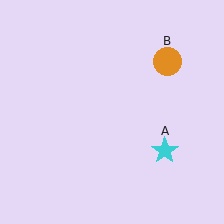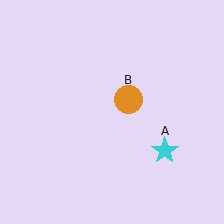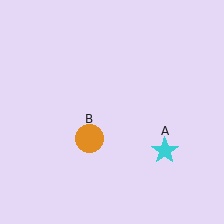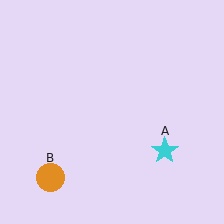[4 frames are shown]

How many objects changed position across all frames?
1 object changed position: orange circle (object B).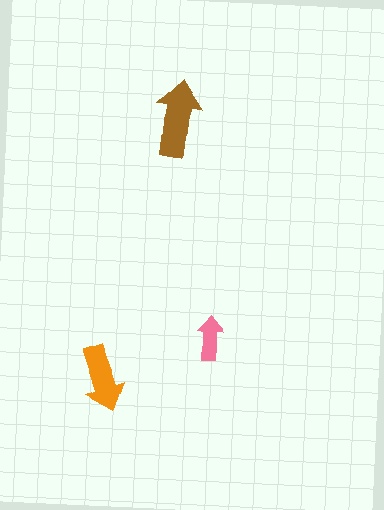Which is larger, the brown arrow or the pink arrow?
The brown one.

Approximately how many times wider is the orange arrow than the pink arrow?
About 1.5 times wider.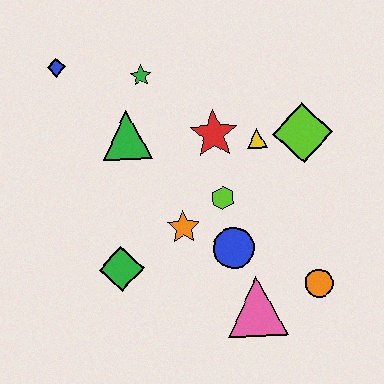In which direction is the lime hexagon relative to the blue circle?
The lime hexagon is above the blue circle.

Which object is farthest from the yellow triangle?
The blue diamond is farthest from the yellow triangle.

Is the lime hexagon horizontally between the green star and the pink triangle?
Yes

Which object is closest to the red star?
The yellow triangle is closest to the red star.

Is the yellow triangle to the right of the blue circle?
Yes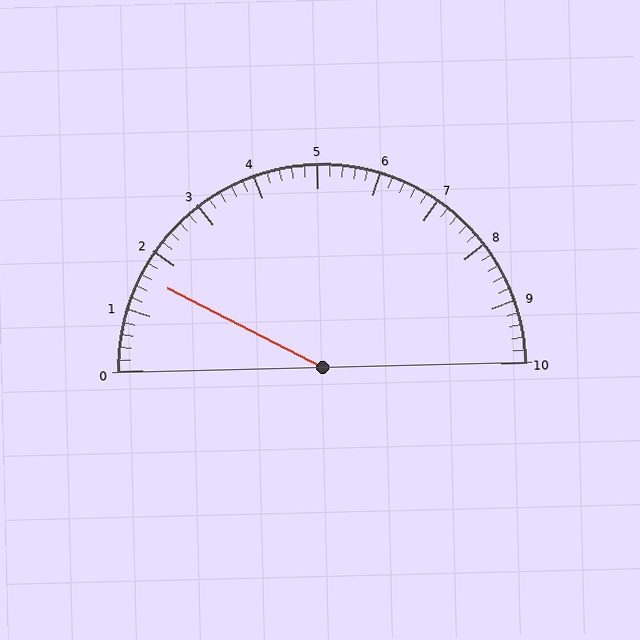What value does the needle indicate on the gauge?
The needle indicates approximately 1.6.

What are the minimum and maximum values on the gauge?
The gauge ranges from 0 to 10.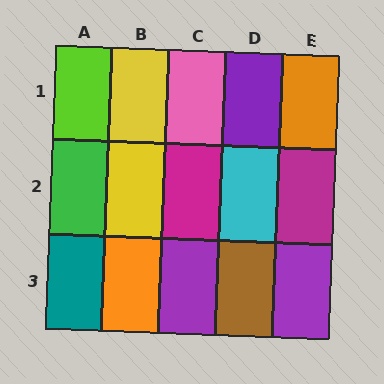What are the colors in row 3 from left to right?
Teal, orange, purple, brown, purple.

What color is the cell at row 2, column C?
Magenta.